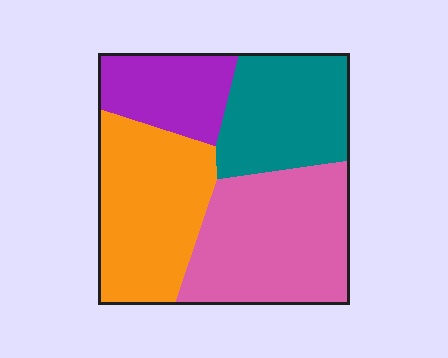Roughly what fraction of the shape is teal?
Teal takes up about one quarter (1/4) of the shape.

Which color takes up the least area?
Purple, at roughly 15%.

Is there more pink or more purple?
Pink.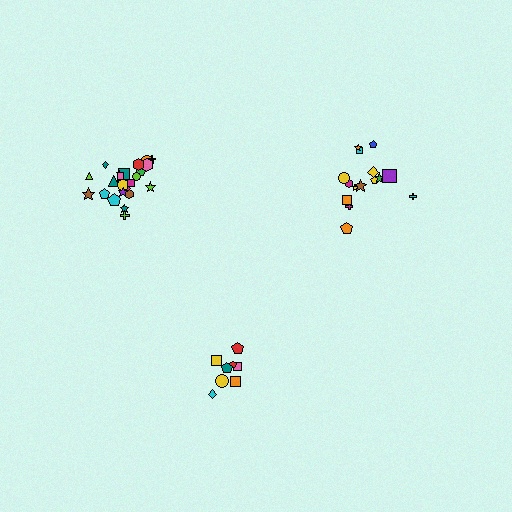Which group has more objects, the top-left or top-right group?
The top-left group.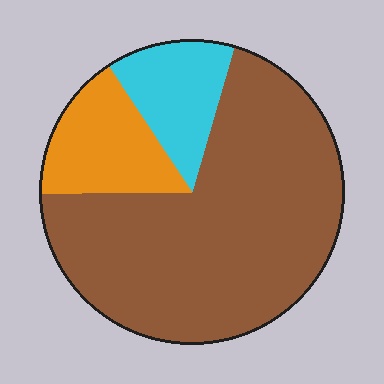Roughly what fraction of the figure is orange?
Orange covers about 15% of the figure.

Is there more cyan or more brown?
Brown.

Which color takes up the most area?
Brown, at roughly 70%.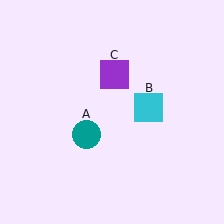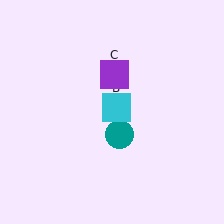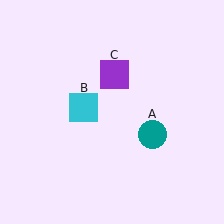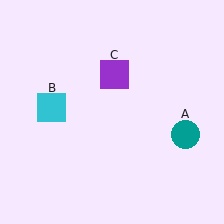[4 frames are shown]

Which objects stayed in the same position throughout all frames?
Purple square (object C) remained stationary.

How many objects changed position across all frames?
2 objects changed position: teal circle (object A), cyan square (object B).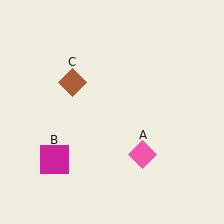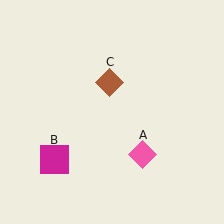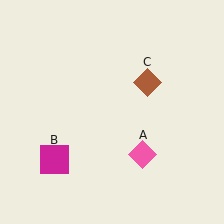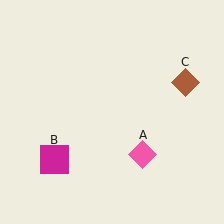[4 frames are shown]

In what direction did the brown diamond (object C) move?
The brown diamond (object C) moved right.